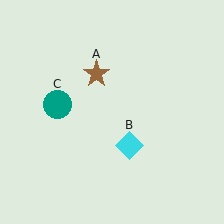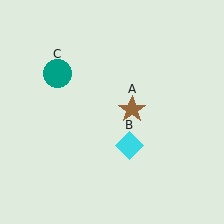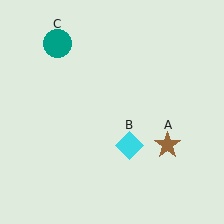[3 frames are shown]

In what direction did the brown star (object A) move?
The brown star (object A) moved down and to the right.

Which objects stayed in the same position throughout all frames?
Cyan diamond (object B) remained stationary.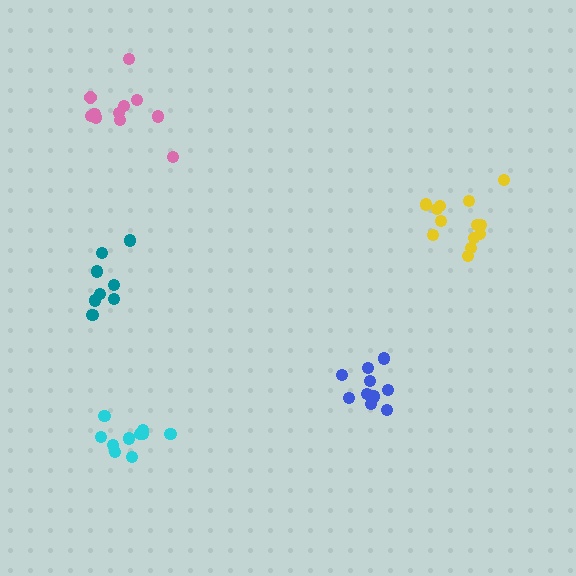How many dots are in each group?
Group 1: 10 dots, Group 2: 13 dots, Group 3: 9 dots, Group 4: 10 dots, Group 5: 12 dots (54 total).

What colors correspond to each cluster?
The clusters are colored: cyan, yellow, teal, blue, pink.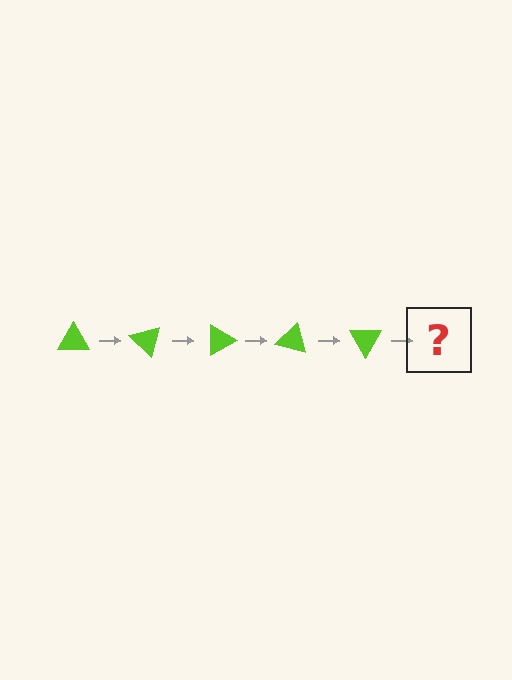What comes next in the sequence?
The next element should be a lime triangle rotated 225 degrees.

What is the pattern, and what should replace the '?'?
The pattern is that the triangle rotates 45 degrees each step. The '?' should be a lime triangle rotated 225 degrees.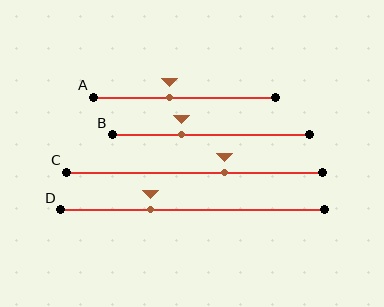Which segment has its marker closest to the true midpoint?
Segment A has its marker closest to the true midpoint.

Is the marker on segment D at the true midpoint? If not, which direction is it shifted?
No, the marker on segment D is shifted to the left by about 16% of the segment length.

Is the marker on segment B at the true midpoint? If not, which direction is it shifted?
No, the marker on segment B is shifted to the left by about 15% of the segment length.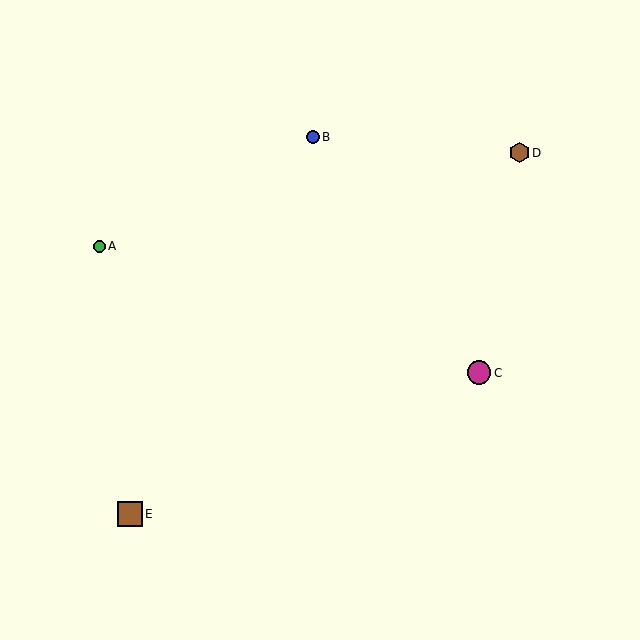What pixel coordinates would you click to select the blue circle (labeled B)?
Click at (313, 137) to select the blue circle B.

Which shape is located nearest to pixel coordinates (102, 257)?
The green circle (labeled A) at (99, 246) is nearest to that location.